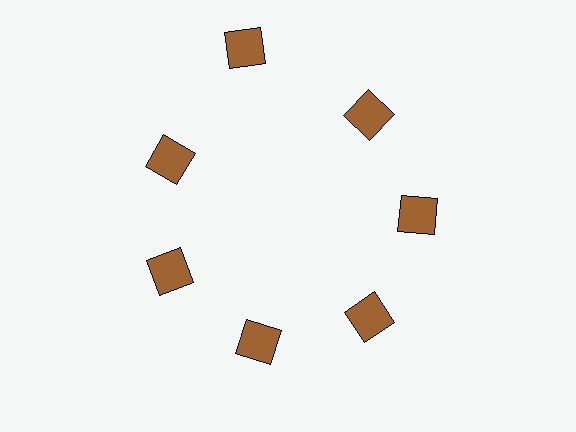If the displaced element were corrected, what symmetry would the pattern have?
It would have 7-fold rotational symmetry — the pattern would map onto itself every 51 degrees.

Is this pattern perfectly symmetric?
No. The 7 brown squares are arranged in a ring, but one element near the 12 o'clock position is pushed outward from the center, breaking the 7-fold rotational symmetry.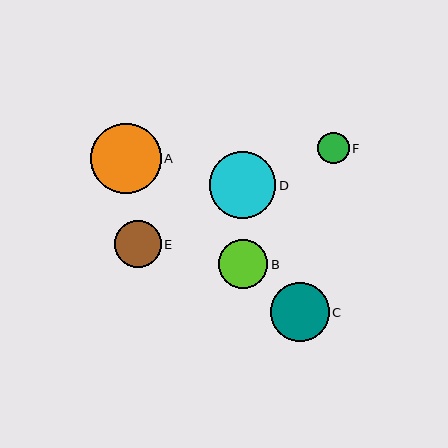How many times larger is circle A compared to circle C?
Circle A is approximately 1.2 times the size of circle C.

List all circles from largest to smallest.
From largest to smallest: A, D, C, B, E, F.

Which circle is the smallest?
Circle F is the smallest with a size of approximately 31 pixels.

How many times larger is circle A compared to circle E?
Circle A is approximately 1.5 times the size of circle E.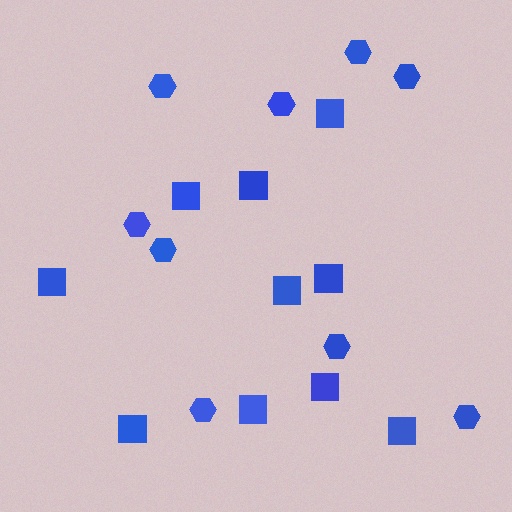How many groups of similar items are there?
There are 2 groups: one group of hexagons (9) and one group of squares (10).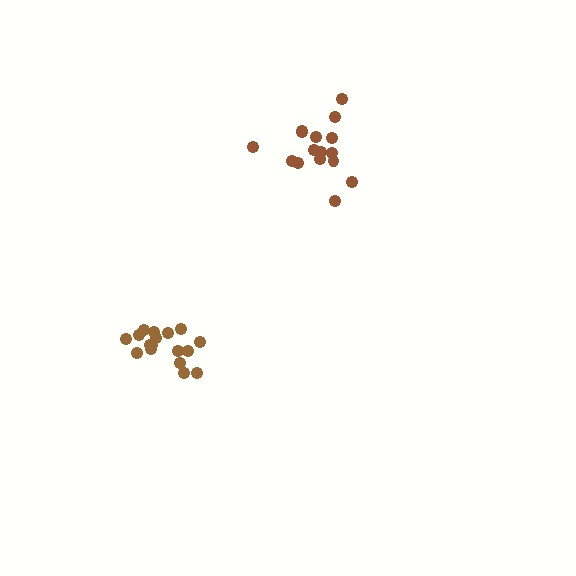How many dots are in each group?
Group 1: 16 dots, Group 2: 17 dots (33 total).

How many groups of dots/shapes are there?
There are 2 groups.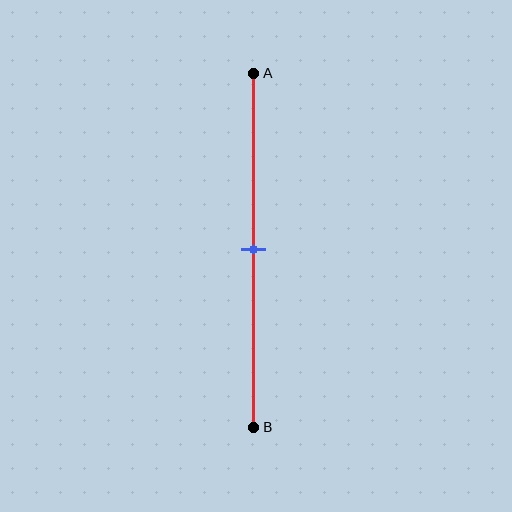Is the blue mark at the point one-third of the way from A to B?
No, the mark is at about 50% from A, not at the 33% one-third point.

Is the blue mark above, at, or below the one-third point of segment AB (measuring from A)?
The blue mark is below the one-third point of segment AB.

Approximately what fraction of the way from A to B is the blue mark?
The blue mark is approximately 50% of the way from A to B.